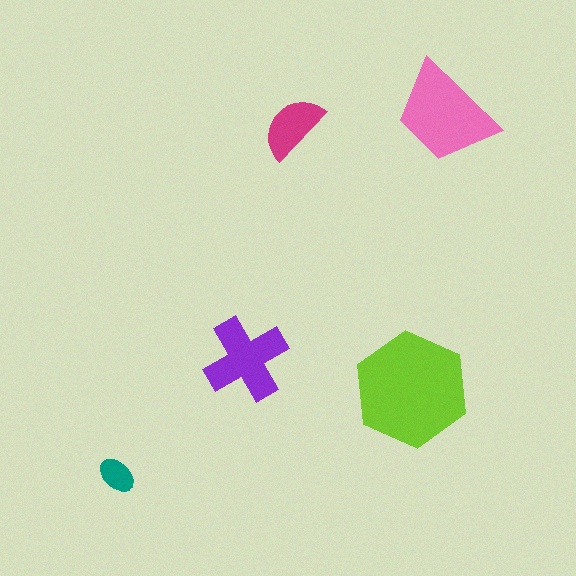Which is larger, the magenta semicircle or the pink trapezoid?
The pink trapezoid.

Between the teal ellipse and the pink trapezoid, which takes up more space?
The pink trapezoid.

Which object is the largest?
The lime hexagon.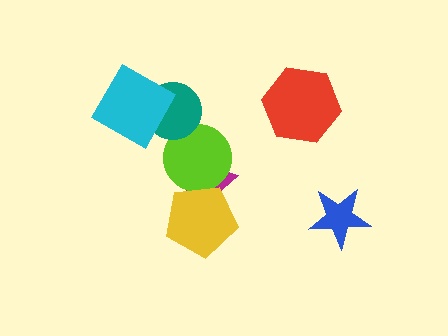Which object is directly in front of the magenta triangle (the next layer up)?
The lime circle is directly in front of the magenta triangle.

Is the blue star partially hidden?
No, no other shape covers it.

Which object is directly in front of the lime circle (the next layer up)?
The teal circle is directly in front of the lime circle.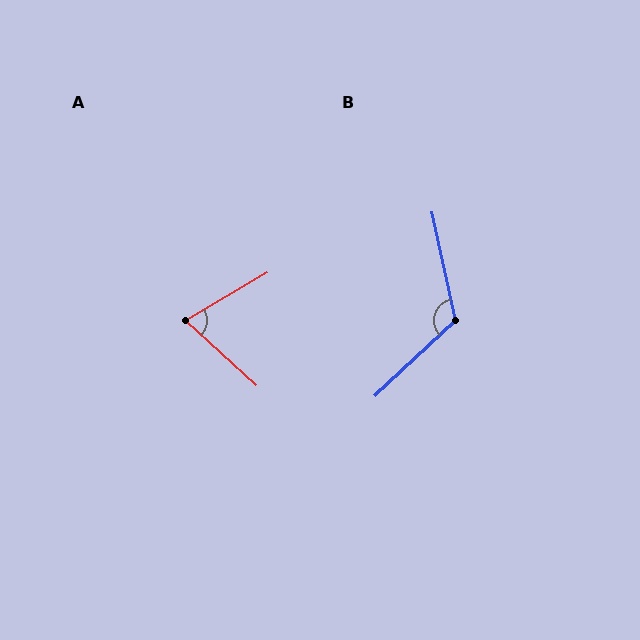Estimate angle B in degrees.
Approximately 121 degrees.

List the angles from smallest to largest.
A (73°), B (121°).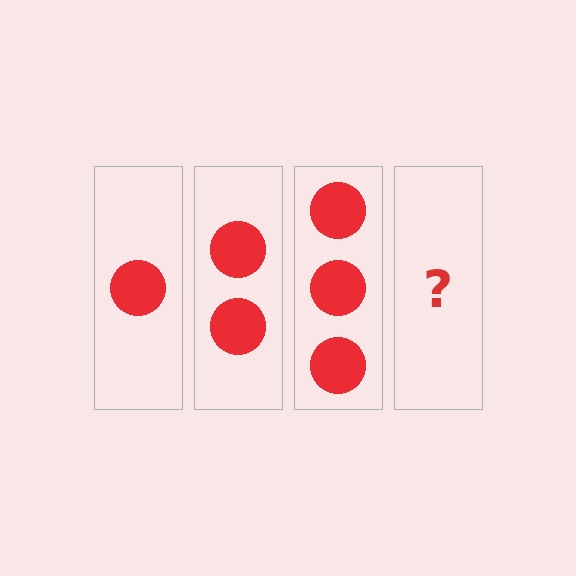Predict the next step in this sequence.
The next step is 4 circles.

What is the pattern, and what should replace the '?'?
The pattern is that each step adds one more circle. The '?' should be 4 circles.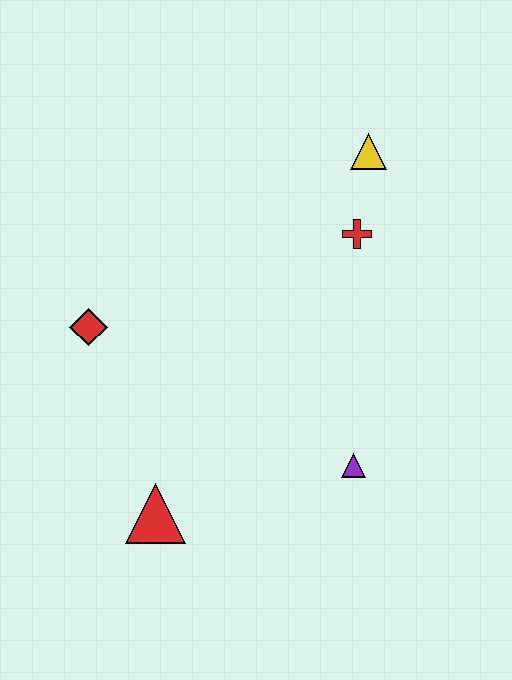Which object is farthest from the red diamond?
The yellow triangle is farthest from the red diamond.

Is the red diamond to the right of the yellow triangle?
No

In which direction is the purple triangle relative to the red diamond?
The purple triangle is to the right of the red diamond.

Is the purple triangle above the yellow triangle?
No